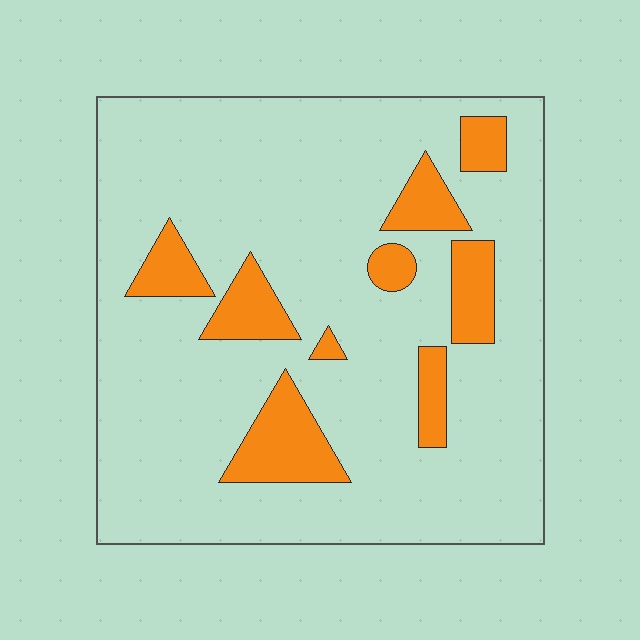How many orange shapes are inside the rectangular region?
9.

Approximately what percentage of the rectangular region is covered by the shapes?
Approximately 15%.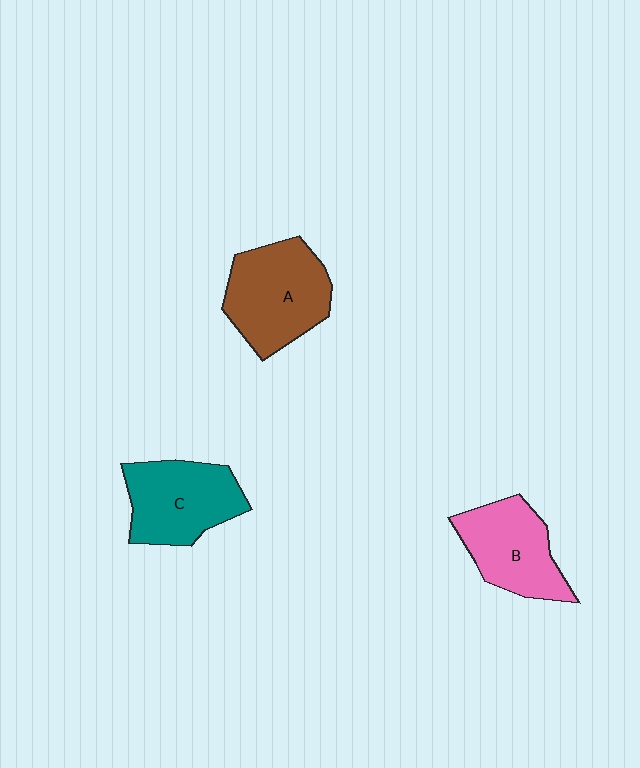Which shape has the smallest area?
Shape B (pink).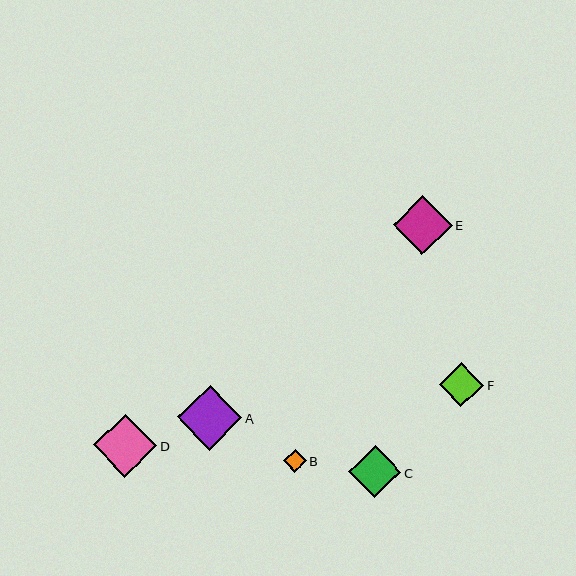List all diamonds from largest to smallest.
From largest to smallest: A, D, E, C, F, B.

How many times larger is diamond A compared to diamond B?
Diamond A is approximately 2.8 times the size of diamond B.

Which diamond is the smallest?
Diamond B is the smallest with a size of approximately 23 pixels.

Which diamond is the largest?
Diamond A is the largest with a size of approximately 64 pixels.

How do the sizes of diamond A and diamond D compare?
Diamond A and diamond D are approximately the same size.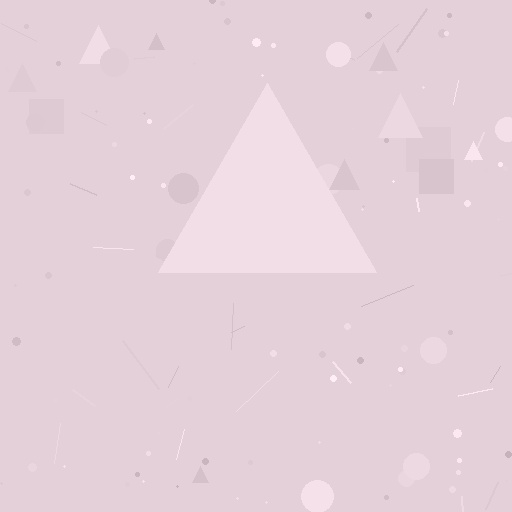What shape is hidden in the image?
A triangle is hidden in the image.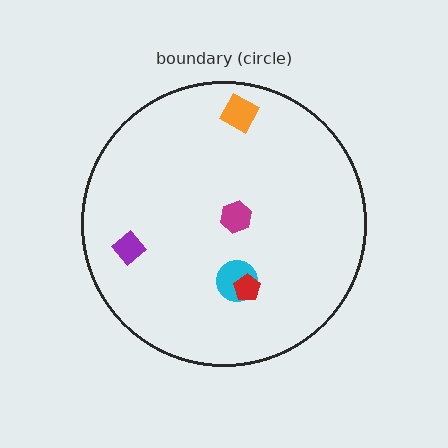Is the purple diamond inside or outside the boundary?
Inside.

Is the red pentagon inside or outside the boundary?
Inside.